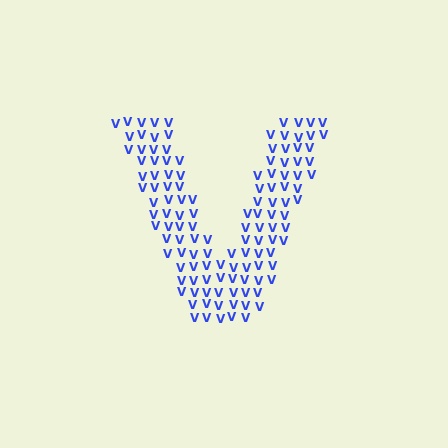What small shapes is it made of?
It is made of small letter V's.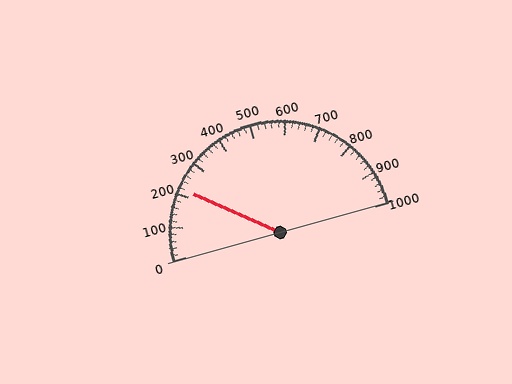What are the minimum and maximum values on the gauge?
The gauge ranges from 0 to 1000.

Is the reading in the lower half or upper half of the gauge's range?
The reading is in the lower half of the range (0 to 1000).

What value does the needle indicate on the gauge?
The needle indicates approximately 220.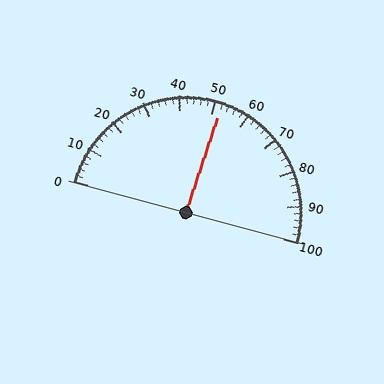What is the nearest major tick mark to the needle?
The nearest major tick mark is 50.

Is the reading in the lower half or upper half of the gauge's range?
The reading is in the upper half of the range (0 to 100).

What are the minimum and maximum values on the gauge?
The gauge ranges from 0 to 100.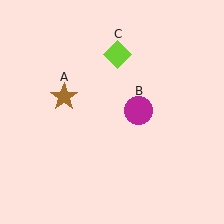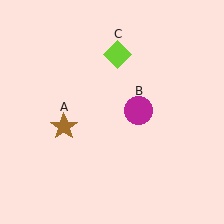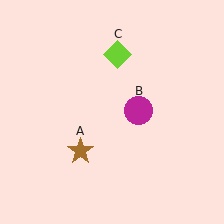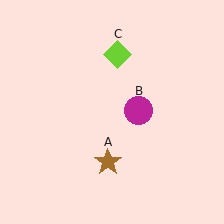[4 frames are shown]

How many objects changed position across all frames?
1 object changed position: brown star (object A).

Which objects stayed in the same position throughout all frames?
Magenta circle (object B) and lime diamond (object C) remained stationary.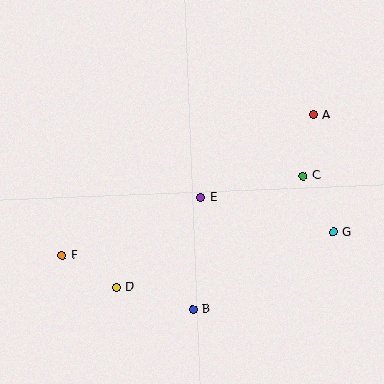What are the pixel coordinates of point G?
Point G is at (333, 232).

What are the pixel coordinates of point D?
Point D is at (116, 288).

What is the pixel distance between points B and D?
The distance between B and D is 80 pixels.